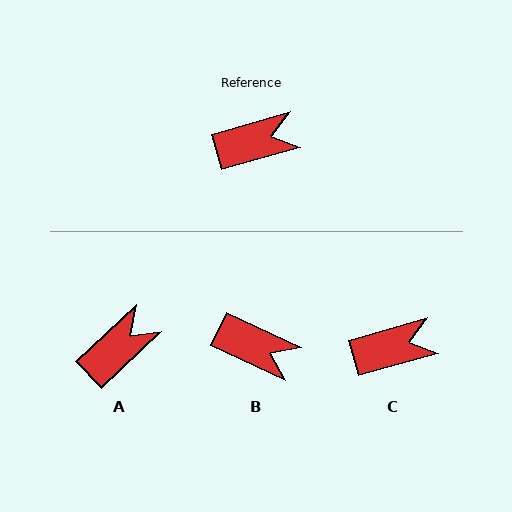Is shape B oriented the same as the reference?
No, it is off by about 41 degrees.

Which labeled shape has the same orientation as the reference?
C.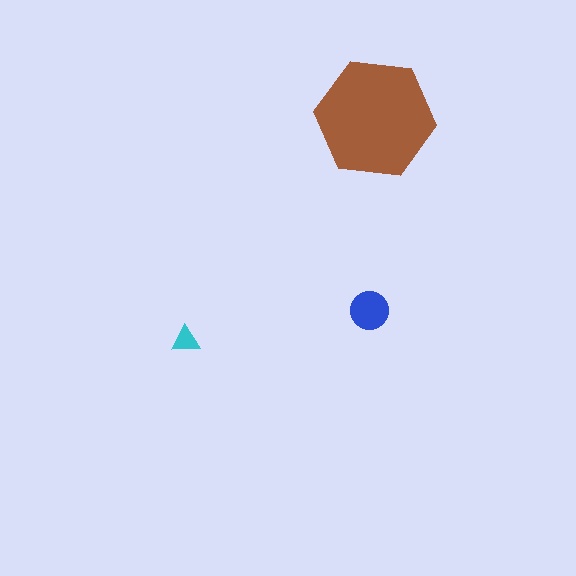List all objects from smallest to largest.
The cyan triangle, the blue circle, the brown hexagon.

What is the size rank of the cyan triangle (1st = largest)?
3rd.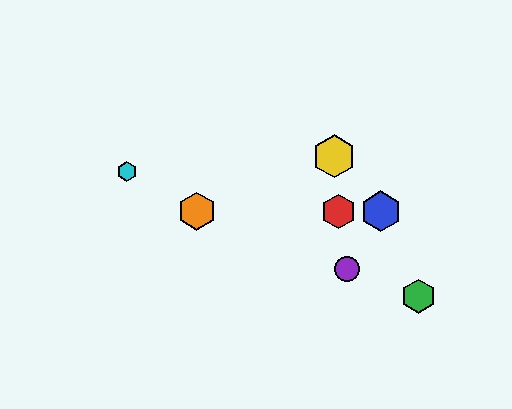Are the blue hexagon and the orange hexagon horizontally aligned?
Yes, both are at y≈211.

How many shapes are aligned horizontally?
3 shapes (the red hexagon, the blue hexagon, the orange hexagon) are aligned horizontally.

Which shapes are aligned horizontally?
The red hexagon, the blue hexagon, the orange hexagon are aligned horizontally.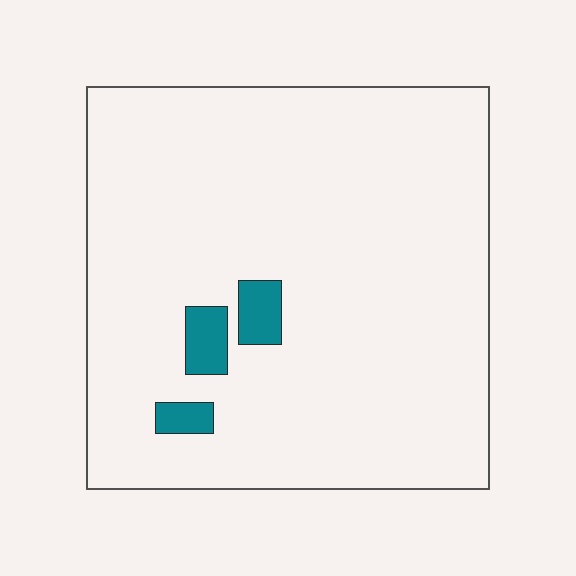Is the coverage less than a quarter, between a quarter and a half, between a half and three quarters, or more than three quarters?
Less than a quarter.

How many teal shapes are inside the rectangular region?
3.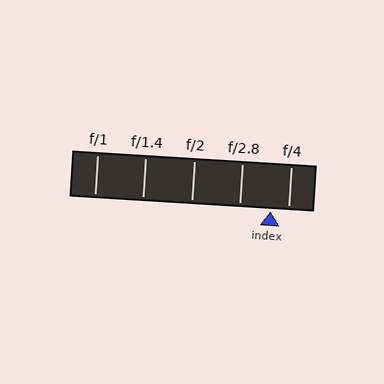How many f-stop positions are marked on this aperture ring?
There are 5 f-stop positions marked.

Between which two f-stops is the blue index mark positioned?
The index mark is between f/2.8 and f/4.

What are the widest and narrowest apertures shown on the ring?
The widest aperture shown is f/1 and the narrowest is f/4.